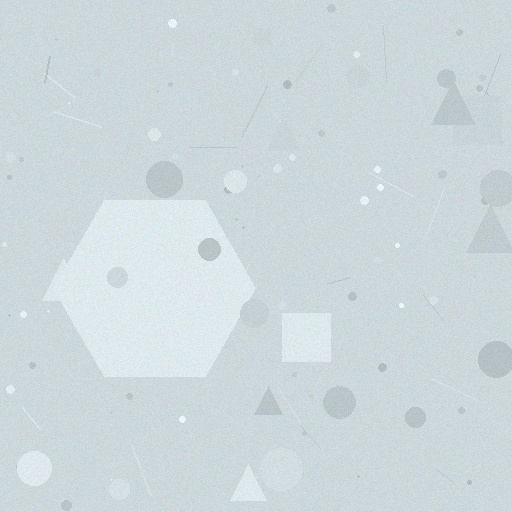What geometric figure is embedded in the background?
A hexagon is embedded in the background.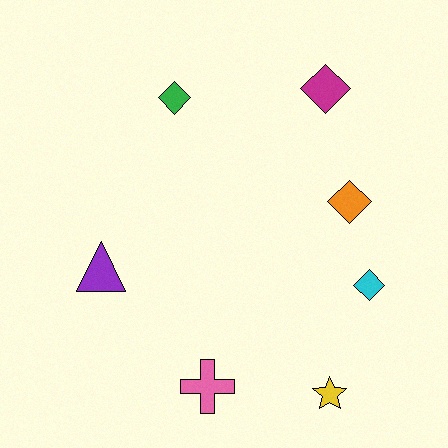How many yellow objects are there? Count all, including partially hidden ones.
There is 1 yellow object.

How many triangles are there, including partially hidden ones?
There is 1 triangle.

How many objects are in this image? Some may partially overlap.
There are 7 objects.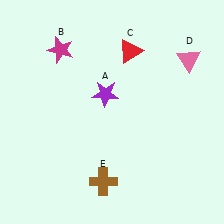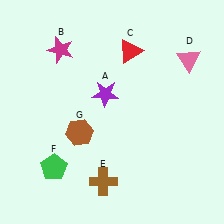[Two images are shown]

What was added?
A green pentagon (F), a brown hexagon (G) were added in Image 2.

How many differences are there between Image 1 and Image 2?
There are 2 differences between the two images.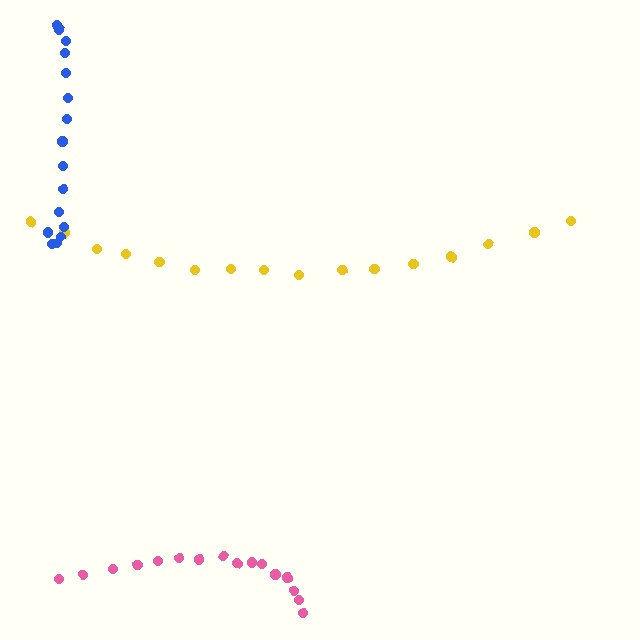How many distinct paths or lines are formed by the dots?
There are 3 distinct paths.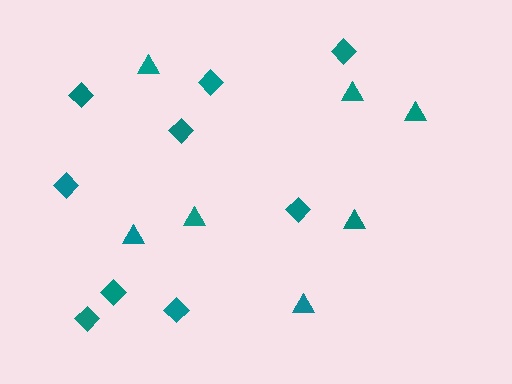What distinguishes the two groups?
There are 2 groups: one group of diamonds (9) and one group of triangles (7).